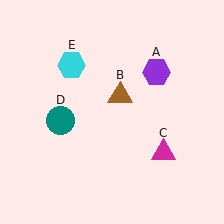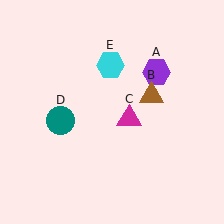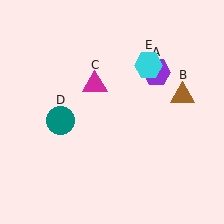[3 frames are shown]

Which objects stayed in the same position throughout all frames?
Purple hexagon (object A) and teal circle (object D) remained stationary.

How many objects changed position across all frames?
3 objects changed position: brown triangle (object B), magenta triangle (object C), cyan hexagon (object E).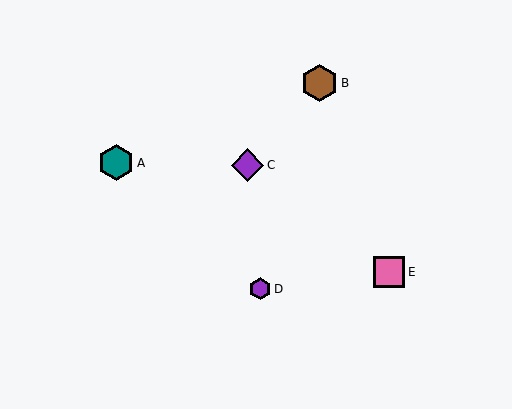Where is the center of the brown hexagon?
The center of the brown hexagon is at (319, 83).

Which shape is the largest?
The brown hexagon (labeled B) is the largest.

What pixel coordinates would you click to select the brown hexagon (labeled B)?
Click at (319, 83) to select the brown hexagon B.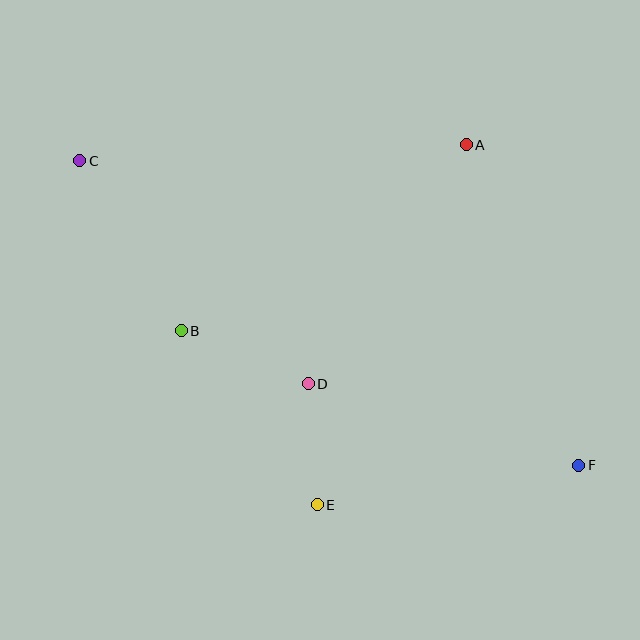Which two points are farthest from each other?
Points C and F are farthest from each other.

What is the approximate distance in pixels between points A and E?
The distance between A and E is approximately 390 pixels.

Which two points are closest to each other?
Points D and E are closest to each other.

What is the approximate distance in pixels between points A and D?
The distance between A and D is approximately 286 pixels.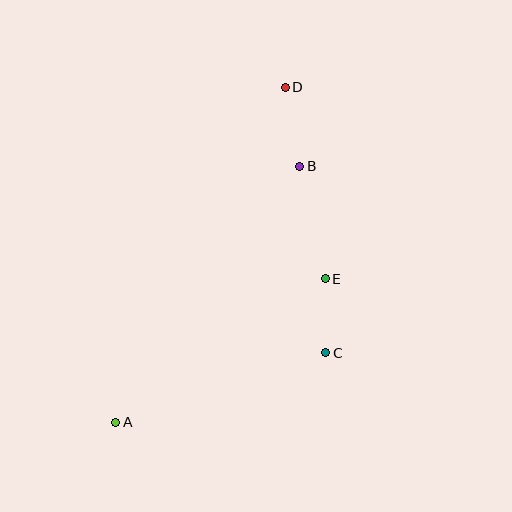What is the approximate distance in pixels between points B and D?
The distance between B and D is approximately 80 pixels.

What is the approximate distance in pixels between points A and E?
The distance between A and E is approximately 254 pixels.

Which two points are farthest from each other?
Points A and D are farthest from each other.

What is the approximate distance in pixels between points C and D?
The distance between C and D is approximately 268 pixels.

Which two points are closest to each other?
Points C and E are closest to each other.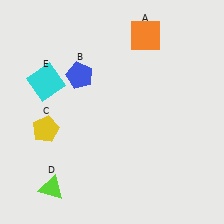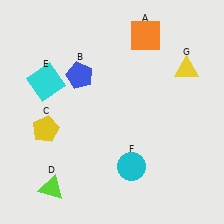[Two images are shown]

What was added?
A cyan circle (F), a yellow triangle (G) were added in Image 2.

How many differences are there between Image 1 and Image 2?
There are 2 differences between the two images.